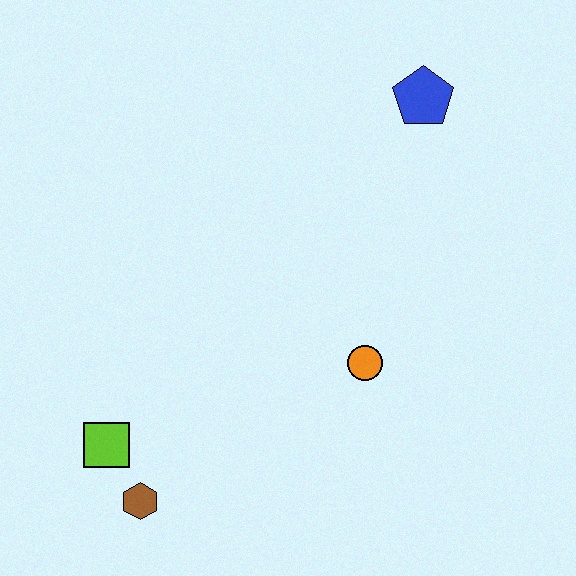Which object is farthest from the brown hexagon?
The blue pentagon is farthest from the brown hexagon.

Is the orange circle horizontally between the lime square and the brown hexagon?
No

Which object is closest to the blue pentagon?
The orange circle is closest to the blue pentagon.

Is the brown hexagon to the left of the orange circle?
Yes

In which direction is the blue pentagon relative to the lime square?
The blue pentagon is above the lime square.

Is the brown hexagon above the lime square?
No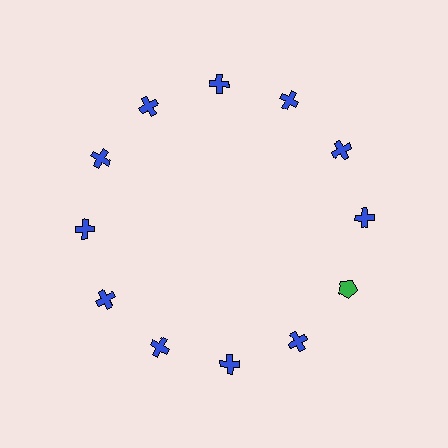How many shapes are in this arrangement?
There are 12 shapes arranged in a ring pattern.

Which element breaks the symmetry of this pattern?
The green pentagon at roughly the 4 o'clock position breaks the symmetry. All other shapes are blue crosses.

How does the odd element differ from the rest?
It differs in both color (green instead of blue) and shape (pentagon instead of cross).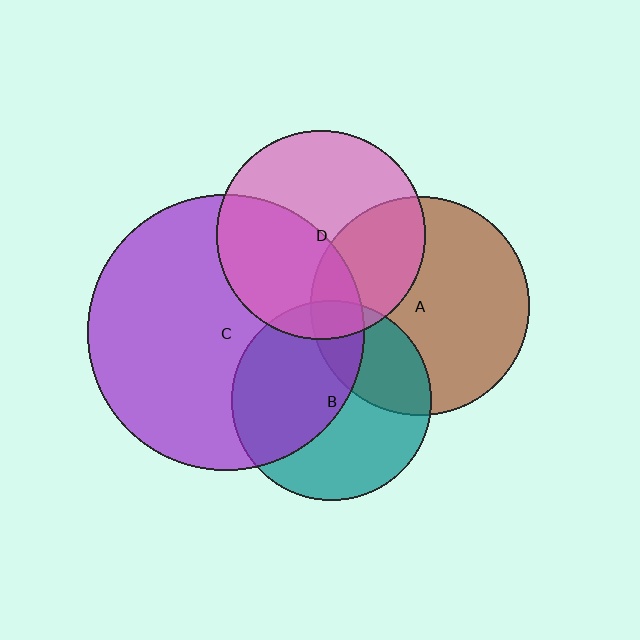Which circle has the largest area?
Circle C (purple).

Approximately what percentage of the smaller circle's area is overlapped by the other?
Approximately 30%.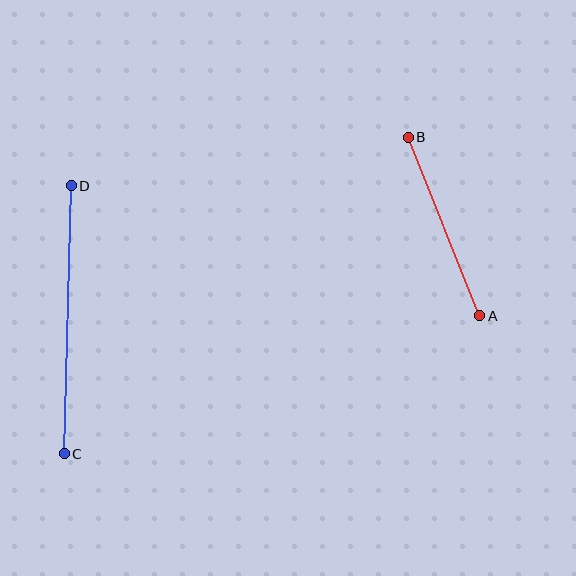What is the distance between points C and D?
The distance is approximately 268 pixels.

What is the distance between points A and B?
The distance is approximately 192 pixels.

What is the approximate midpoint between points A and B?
The midpoint is at approximately (444, 226) pixels.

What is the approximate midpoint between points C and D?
The midpoint is at approximately (68, 320) pixels.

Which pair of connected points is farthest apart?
Points C and D are farthest apart.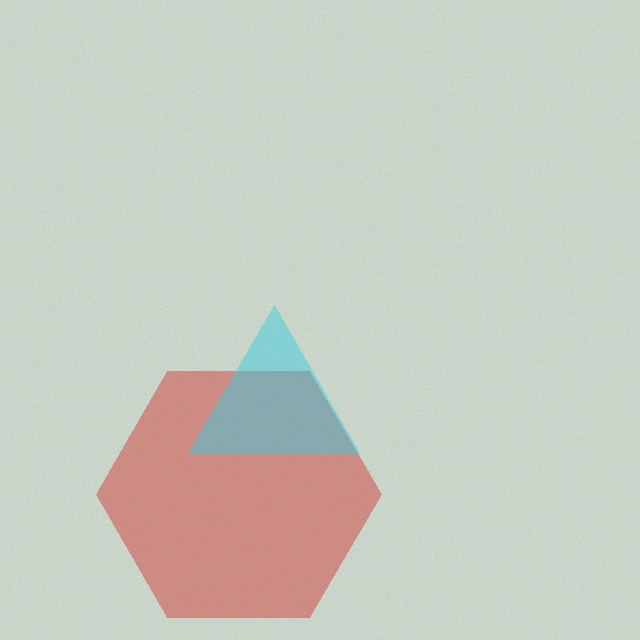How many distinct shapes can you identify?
There are 2 distinct shapes: a red hexagon, a cyan triangle.